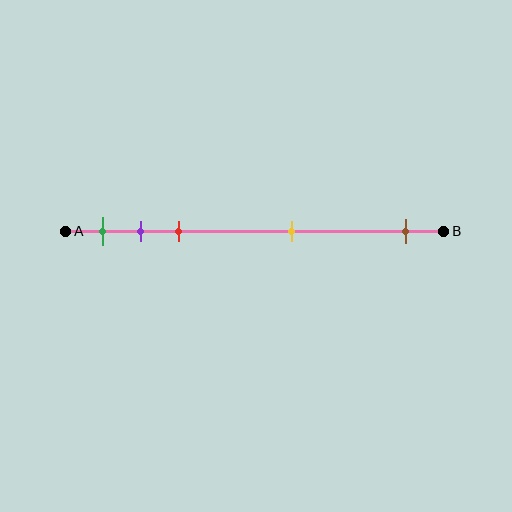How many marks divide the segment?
There are 5 marks dividing the segment.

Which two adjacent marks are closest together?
The purple and red marks are the closest adjacent pair.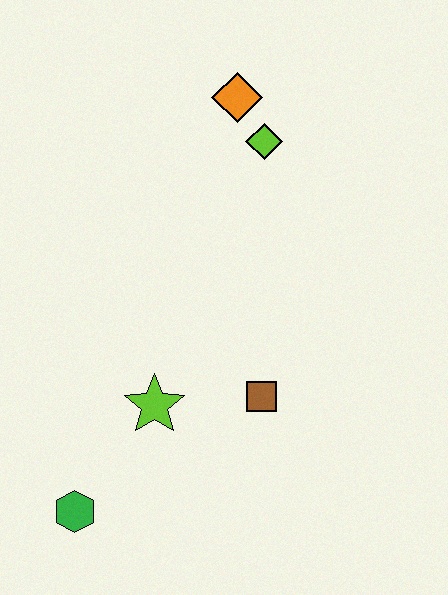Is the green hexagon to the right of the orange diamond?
No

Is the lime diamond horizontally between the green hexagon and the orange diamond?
No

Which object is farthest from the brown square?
The orange diamond is farthest from the brown square.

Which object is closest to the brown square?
The lime star is closest to the brown square.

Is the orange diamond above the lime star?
Yes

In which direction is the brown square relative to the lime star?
The brown square is to the right of the lime star.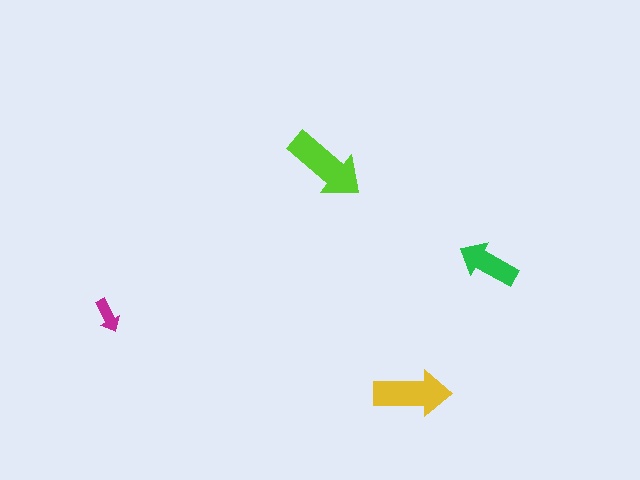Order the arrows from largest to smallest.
the lime one, the yellow one, the green one, the magenta one.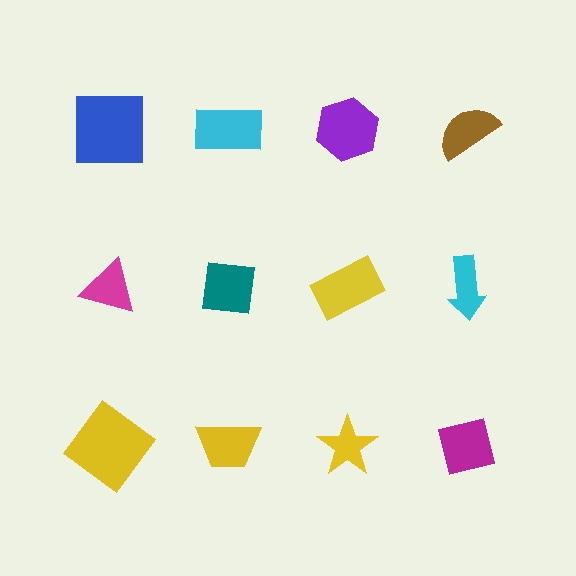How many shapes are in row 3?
4 shapes.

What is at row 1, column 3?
A purple hexagon.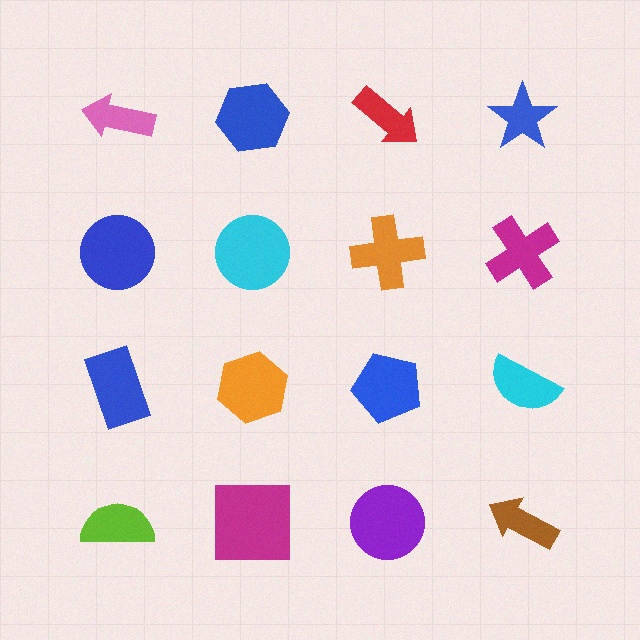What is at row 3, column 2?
An orange hexagon.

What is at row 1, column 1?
A pink arrow.